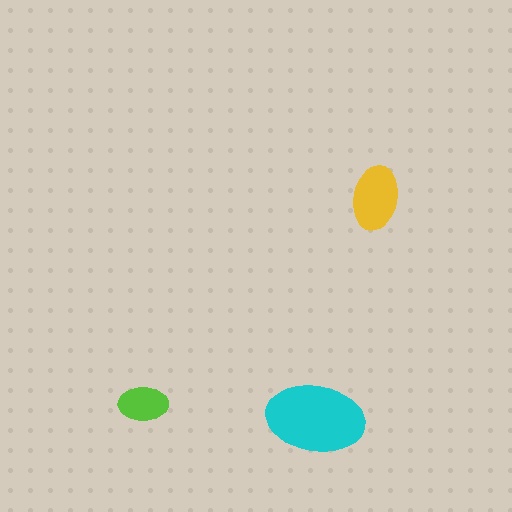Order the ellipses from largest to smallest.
the cyan one, the yellow one, the lime one.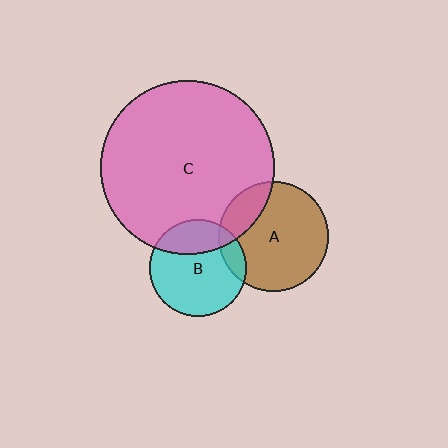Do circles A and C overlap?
Yes.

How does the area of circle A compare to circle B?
Approximately 1.3 times.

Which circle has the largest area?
Circle C (pink).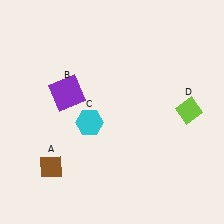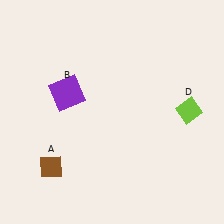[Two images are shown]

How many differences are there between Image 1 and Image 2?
There is 1 difference between the two images.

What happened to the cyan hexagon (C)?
The cyan hexagon (C) was removed in Image 2. It was in the bottom-left area of Image 1.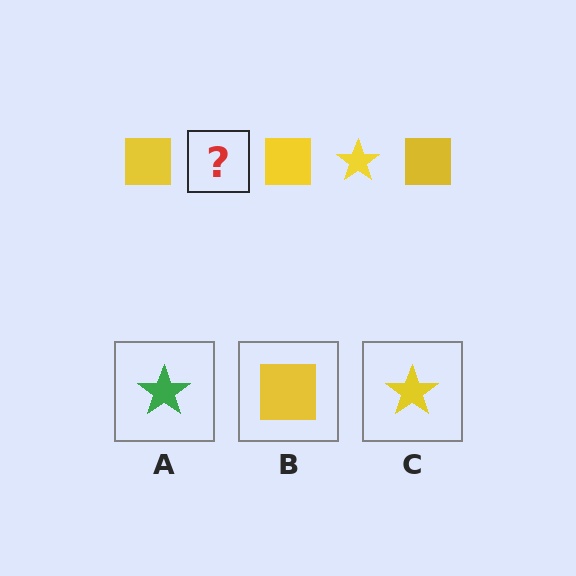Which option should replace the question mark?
Option C.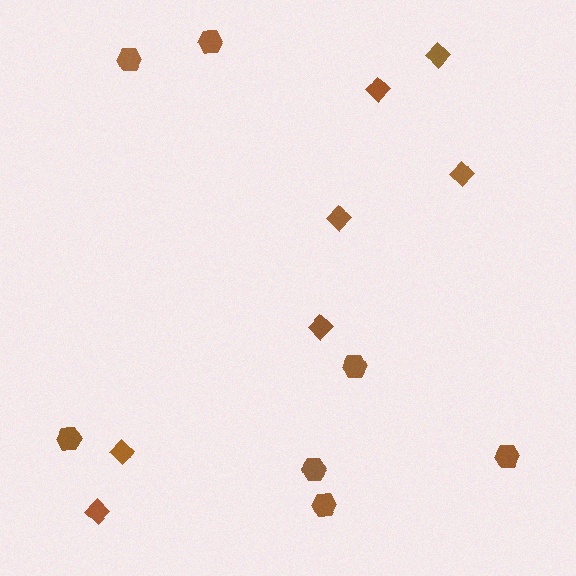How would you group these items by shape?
There are 2 groups: one group of diamonds (7) and one group of hexagons (7).